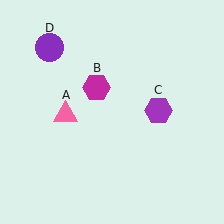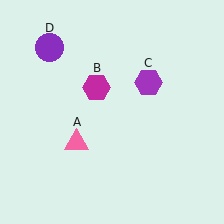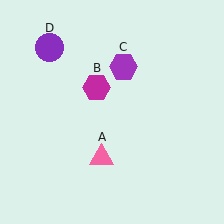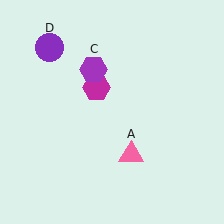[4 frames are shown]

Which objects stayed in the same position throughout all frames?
Magenta hexagon (object B) and purple circle (object D) remained stationary.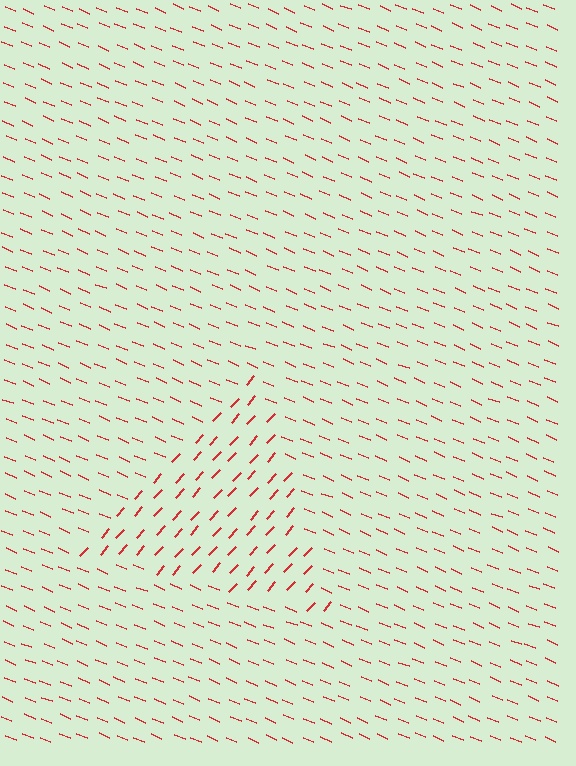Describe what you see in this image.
The image is filled with small red line segments. A triangle region in the image has lines oriented differently from the surrounding lines, creating a visible texture boundary.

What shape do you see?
I see a triangle.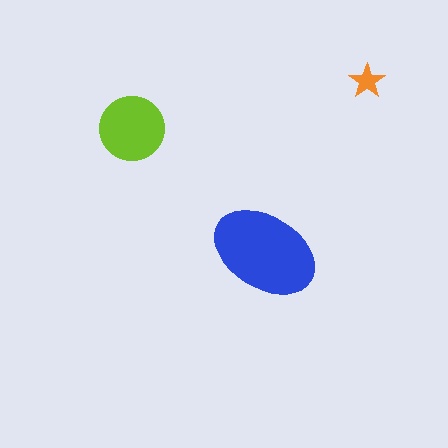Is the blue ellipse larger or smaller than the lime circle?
Larger.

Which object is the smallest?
The orange star.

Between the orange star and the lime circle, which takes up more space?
The lime circle.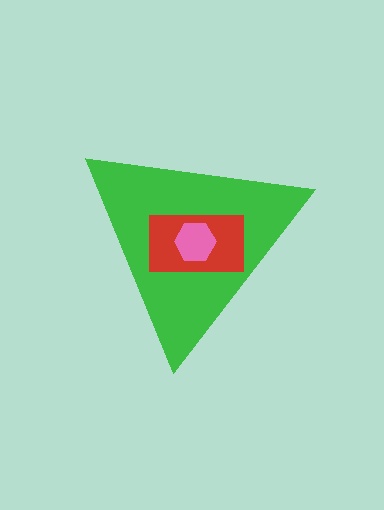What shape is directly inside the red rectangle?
The pink hexagon.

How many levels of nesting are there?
3.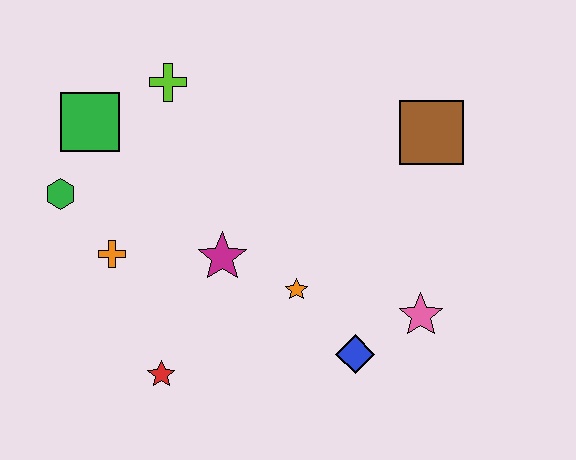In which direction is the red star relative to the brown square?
The red star is to the left of the brown square.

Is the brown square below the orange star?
No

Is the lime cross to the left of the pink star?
Yes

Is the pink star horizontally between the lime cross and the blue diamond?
No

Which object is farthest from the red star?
The brown square is farthest from the red star.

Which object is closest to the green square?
The green hexagon is closest to the green square.